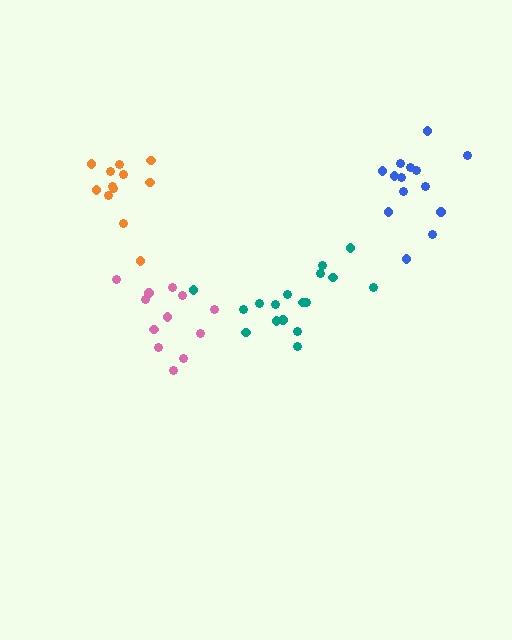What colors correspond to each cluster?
The clusters are colored: pink, blue, teal, orange.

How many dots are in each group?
Group 1: 12 dots, Group 2: 14 dots, Group 3: 17 dots, Group 4: 12 dots (55 total).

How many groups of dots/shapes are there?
There are 4 groups.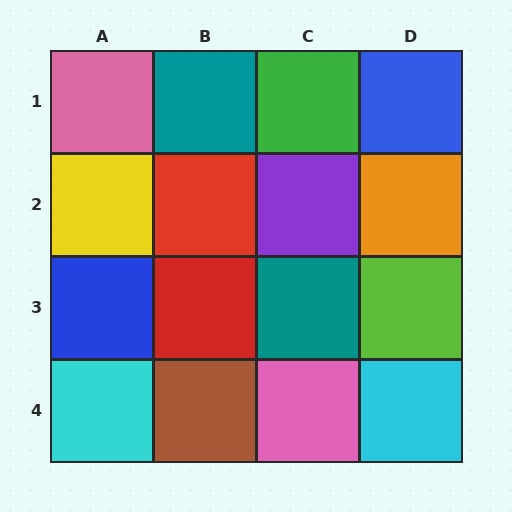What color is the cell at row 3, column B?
Red.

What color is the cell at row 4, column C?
Pink.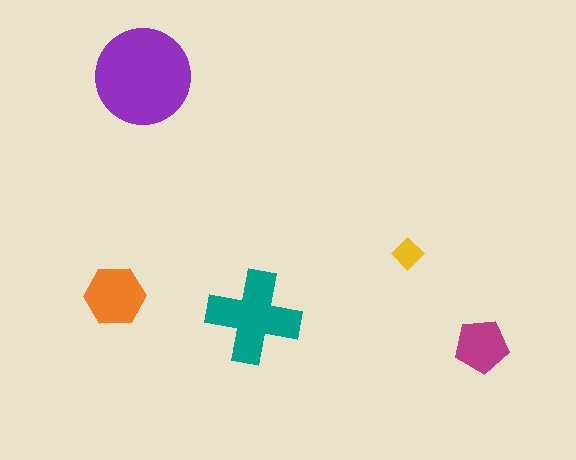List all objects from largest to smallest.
The purple circle, the teal cross, the orange hexagon, the magenta pentagon, the yellow diamond.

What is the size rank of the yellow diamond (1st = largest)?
5th.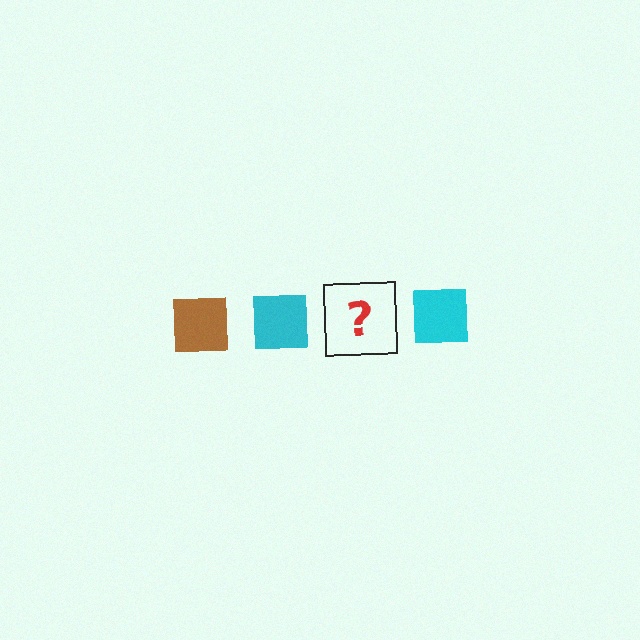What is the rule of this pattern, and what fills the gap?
The rule is that the pattern cycles through brown, cyan squares. The gap should be filled with a brown square.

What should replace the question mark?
The question mark should be replaced with a brown square.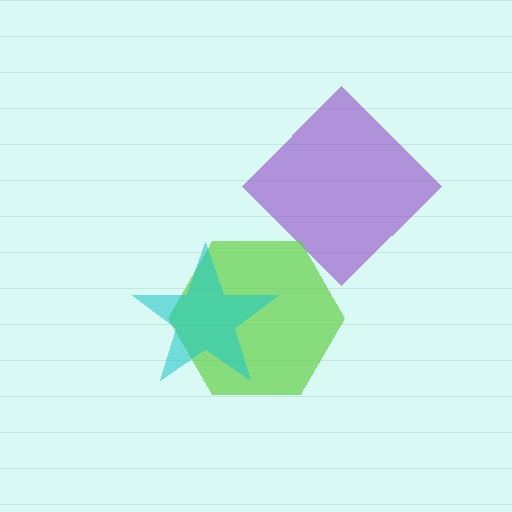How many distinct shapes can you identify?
There are 3 distinct shapes: a purple diamond, a lime hexagon, a cyan star.